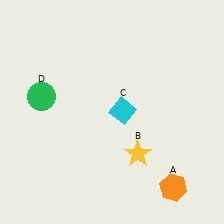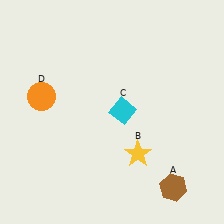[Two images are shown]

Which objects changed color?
A changed from orange to brown. D changed from green to orange.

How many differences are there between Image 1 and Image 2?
There are 2 differences between the two images.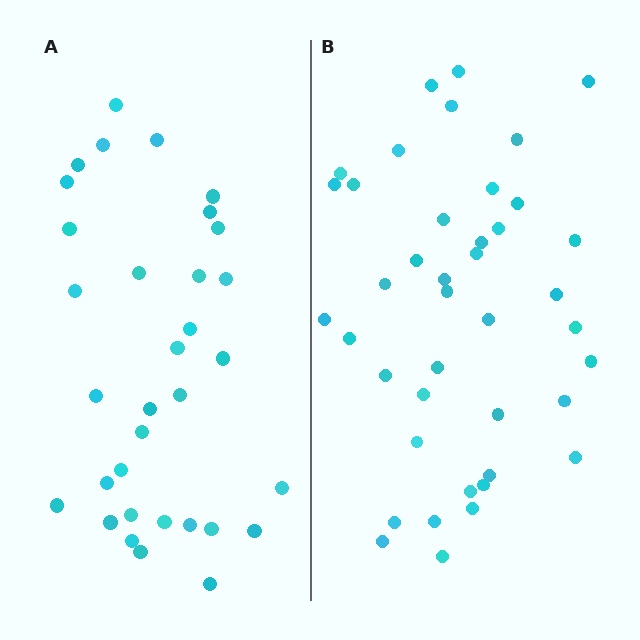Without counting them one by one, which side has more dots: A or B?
Region B (the right region) has more dots.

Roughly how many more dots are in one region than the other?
Region B has roughly 8 or so more dots than region A.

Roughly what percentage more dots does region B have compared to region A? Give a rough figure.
About 25% more.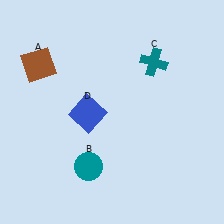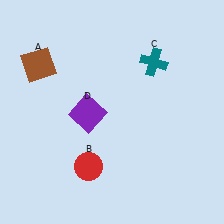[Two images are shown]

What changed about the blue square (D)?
In Image 1, D is blue. In Image 2, it changed to purple.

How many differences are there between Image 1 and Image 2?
There are 2 differences between the two images.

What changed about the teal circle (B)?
In Image 1, B is teal. In Image 2, it changed to red.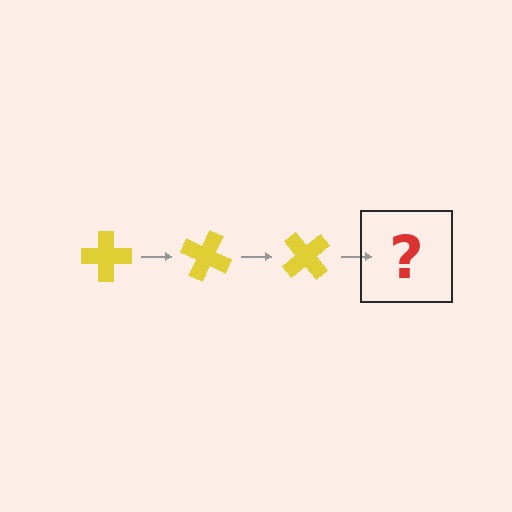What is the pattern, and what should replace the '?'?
The pattern is that the cross rotates 25 degrees each step. The '?' should be a yellow cross rotated 75 degrees.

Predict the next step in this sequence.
The next step is a yellow cross rotated 75 degrees.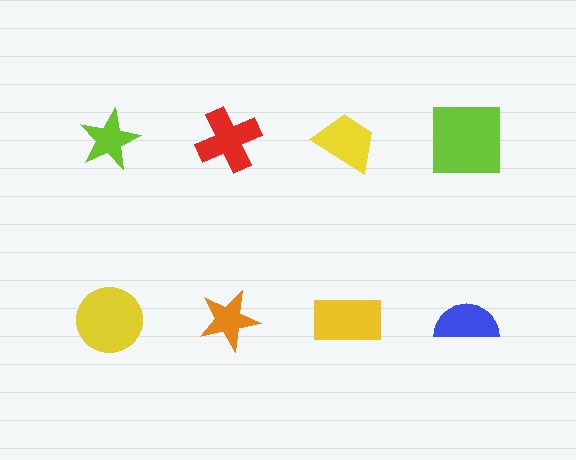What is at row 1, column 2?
A red cross.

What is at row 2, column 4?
A blue semicircle.